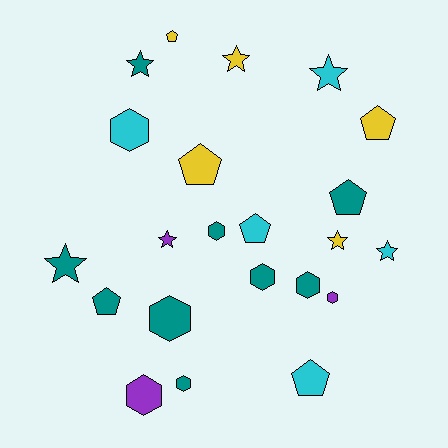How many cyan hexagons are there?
There is 1 cyan hexagon.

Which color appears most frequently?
Teal, with 9 objects.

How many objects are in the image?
There are 22 objects.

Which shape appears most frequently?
Hexagon, with 8 objects.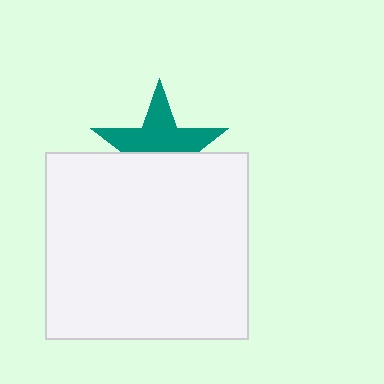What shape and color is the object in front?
The object in front is a white rectangle.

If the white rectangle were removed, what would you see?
You would see the complete teal star.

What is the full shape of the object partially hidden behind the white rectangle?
The partially hidden object is a teal star.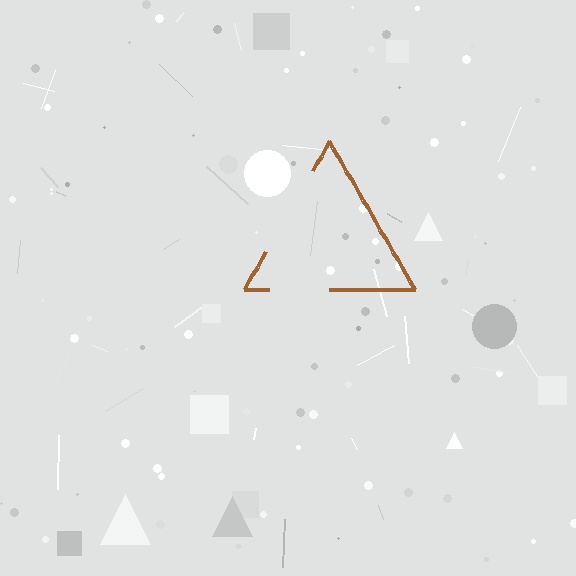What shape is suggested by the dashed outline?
The dashed outline suggests a triangle.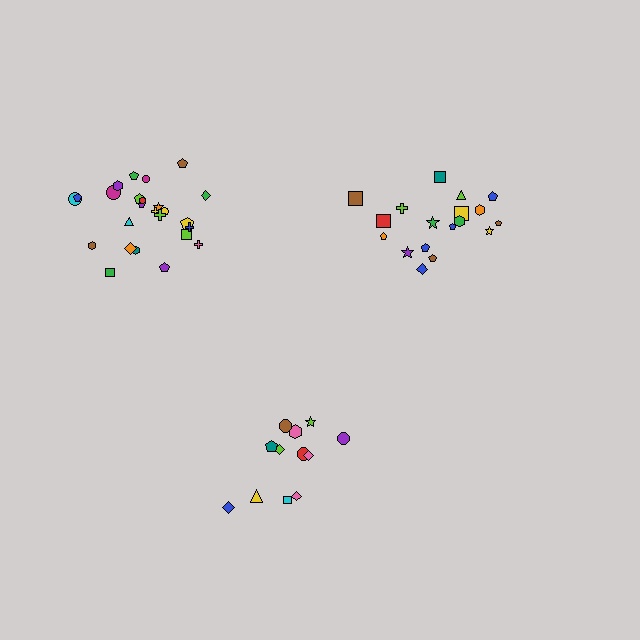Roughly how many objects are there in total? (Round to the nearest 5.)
Roughly 55 objects in total.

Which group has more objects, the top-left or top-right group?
The top-left group.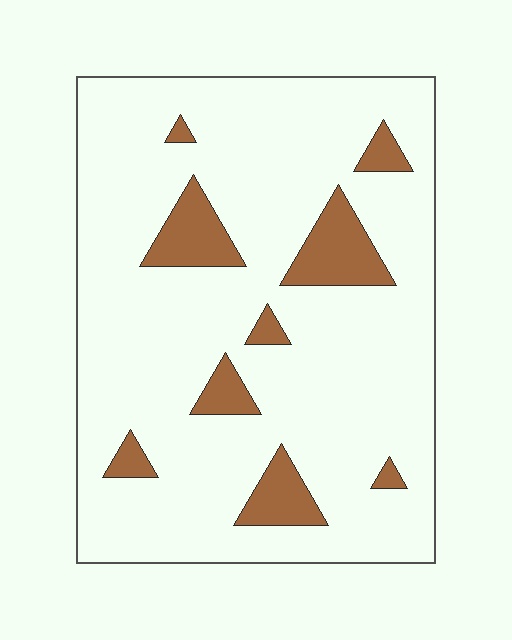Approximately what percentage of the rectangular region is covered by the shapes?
Approximately 15%.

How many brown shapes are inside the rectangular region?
9.